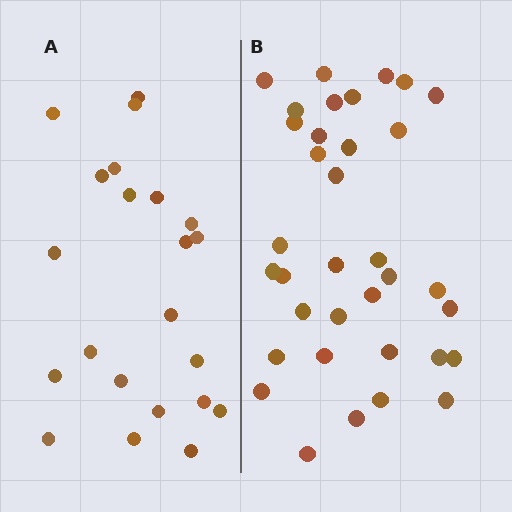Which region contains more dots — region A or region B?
Region B (the right region) has more dots.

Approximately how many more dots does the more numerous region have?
Region B has approximately 15 more dots than region A.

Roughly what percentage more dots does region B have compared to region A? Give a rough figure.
About 60% more.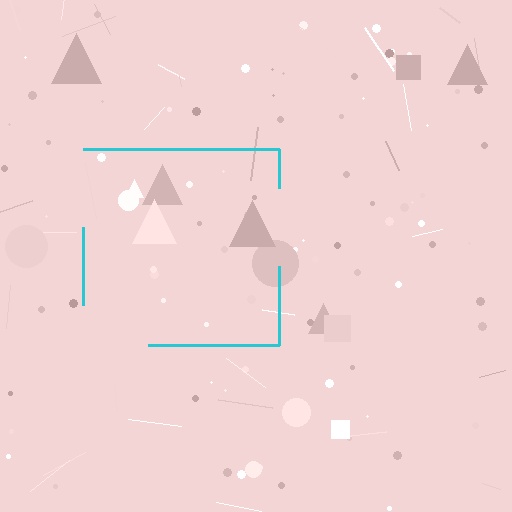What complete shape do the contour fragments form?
The contour fragments form a square.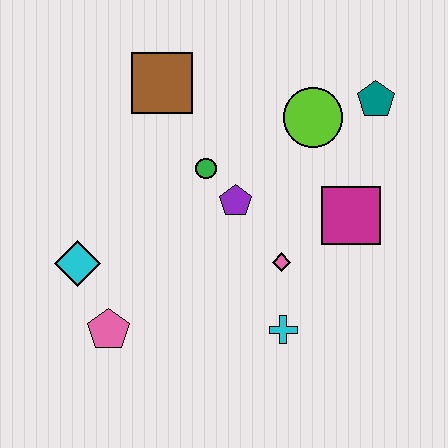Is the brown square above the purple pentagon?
Yes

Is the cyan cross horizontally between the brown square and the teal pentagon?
Yes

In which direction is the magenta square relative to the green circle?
The magenta square is to the right of the green circle.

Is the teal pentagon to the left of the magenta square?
No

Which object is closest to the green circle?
The purple pentagon is closest to the green circle.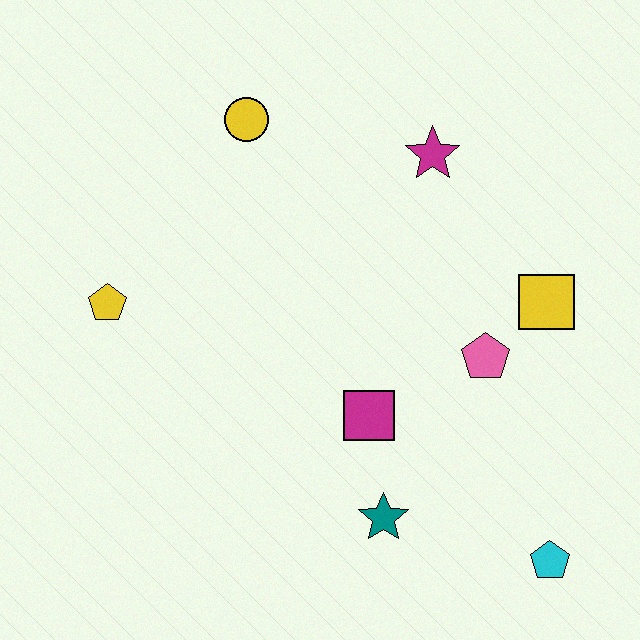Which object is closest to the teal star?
The magenta square is closest to the teal star.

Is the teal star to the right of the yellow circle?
Yes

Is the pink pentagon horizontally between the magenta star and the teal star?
No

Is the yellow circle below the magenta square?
No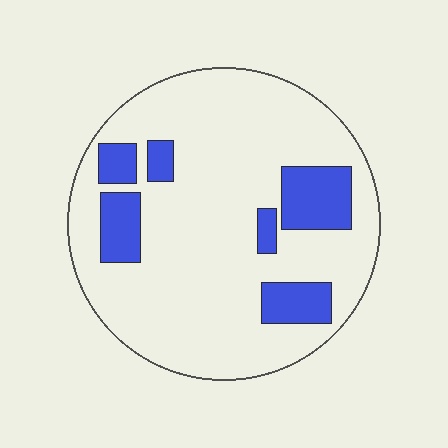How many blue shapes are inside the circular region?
6.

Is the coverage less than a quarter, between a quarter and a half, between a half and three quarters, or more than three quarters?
Less than a quarter.